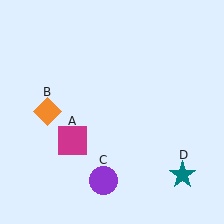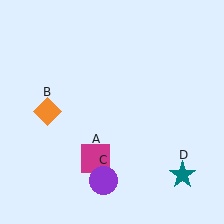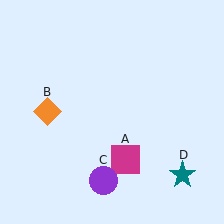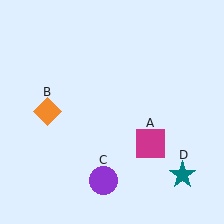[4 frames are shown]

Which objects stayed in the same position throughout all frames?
Orange diamond (object B) and purple circle (object C) and teal star (object D) remained stationary.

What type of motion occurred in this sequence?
The magenta square (object A) rotated counterclockwise around the center of the scene.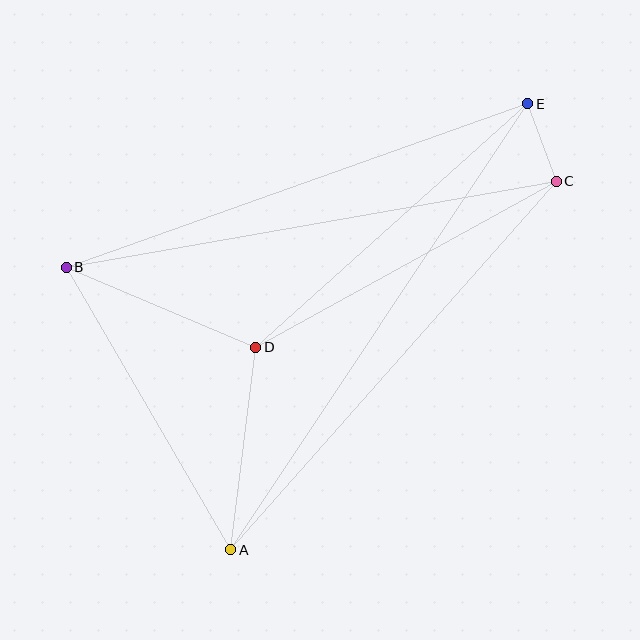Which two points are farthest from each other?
Points A and E are farthest from each other.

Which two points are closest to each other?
Points C and E are closest to each other.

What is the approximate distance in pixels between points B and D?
The distance between B and D is approximately 206 pixels.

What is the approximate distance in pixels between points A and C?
The distance between A and C is approximately 492 pixels.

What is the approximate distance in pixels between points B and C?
The distance between B and C is approximately 498 pixels.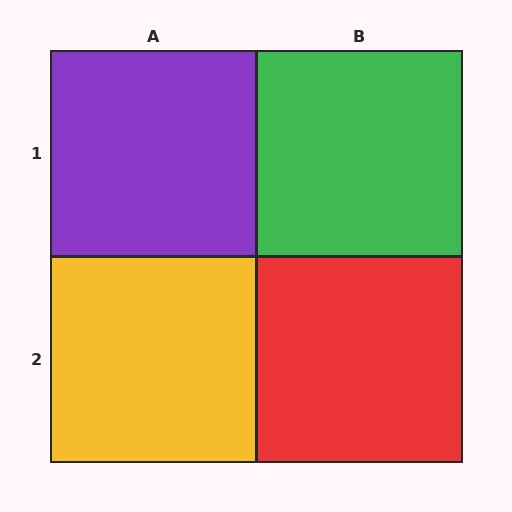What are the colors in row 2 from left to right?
Yellow, red.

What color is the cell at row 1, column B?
Green.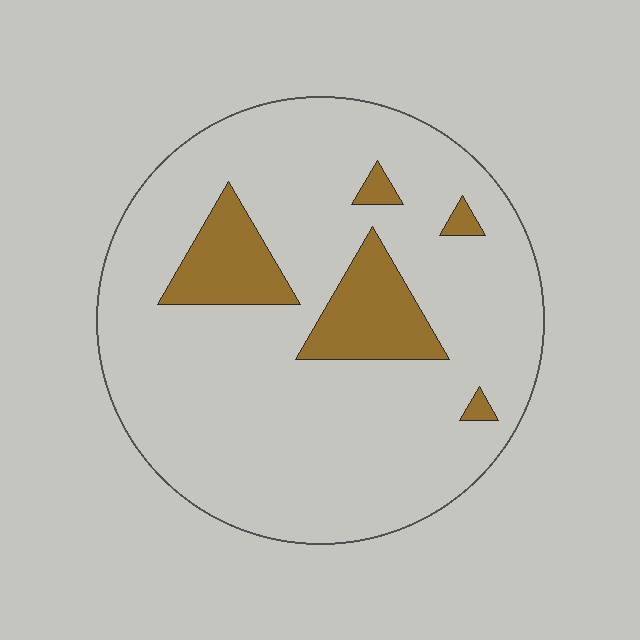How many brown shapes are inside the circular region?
5.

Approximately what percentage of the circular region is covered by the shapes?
Approximately 15%.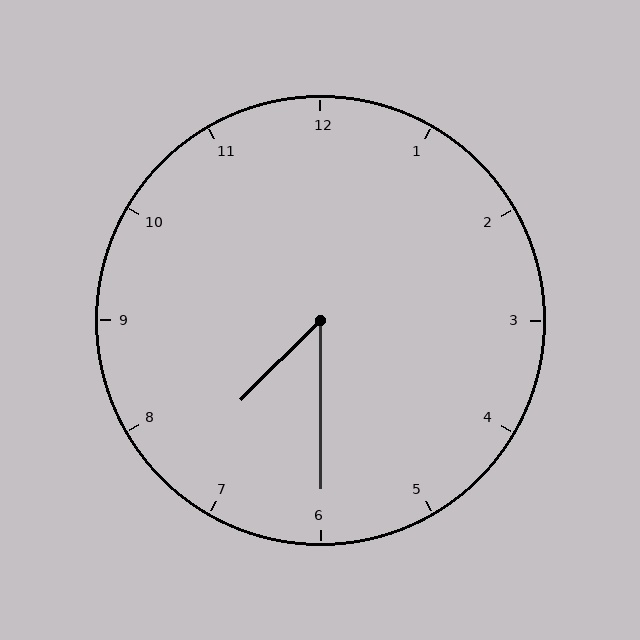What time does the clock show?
7:30.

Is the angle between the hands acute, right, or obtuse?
It is acute.